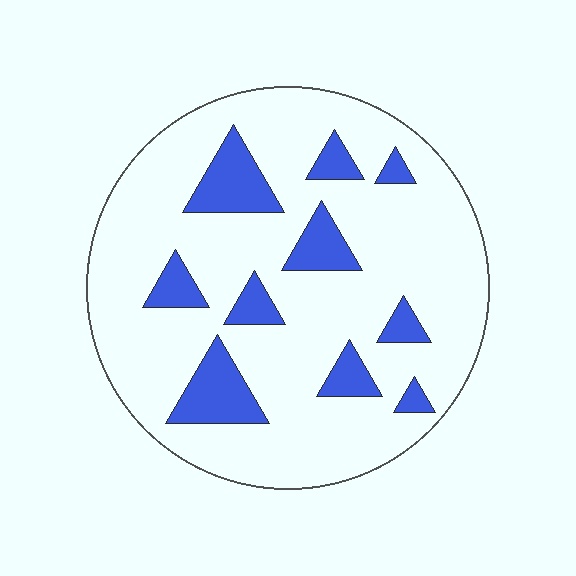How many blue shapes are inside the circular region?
10.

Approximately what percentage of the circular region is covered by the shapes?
Approximately 20%.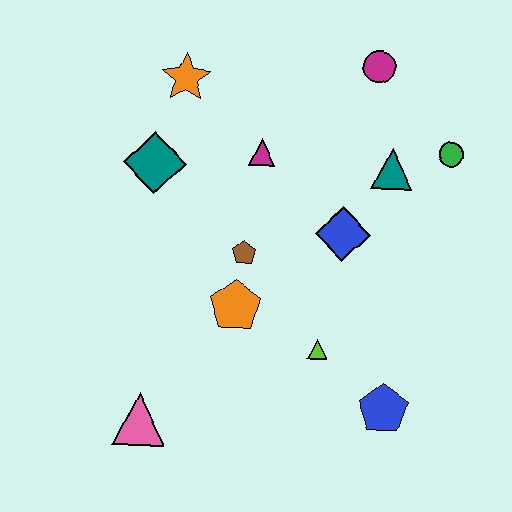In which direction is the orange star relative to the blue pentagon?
The orange star is above the blue pentagon.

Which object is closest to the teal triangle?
The green circle is closest to the teal triangle.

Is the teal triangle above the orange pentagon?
Yes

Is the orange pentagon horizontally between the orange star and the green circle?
Yes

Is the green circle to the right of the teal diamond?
Yes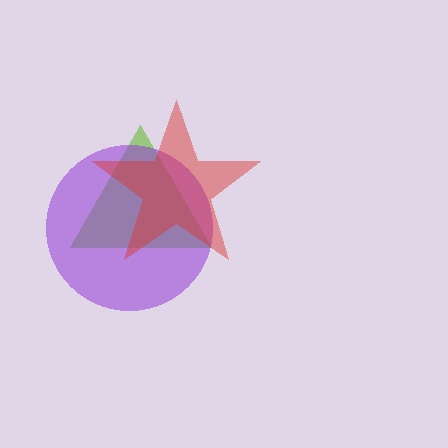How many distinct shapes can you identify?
There are 3 distinct shapes: a lime triangle, a purple circle, a red star.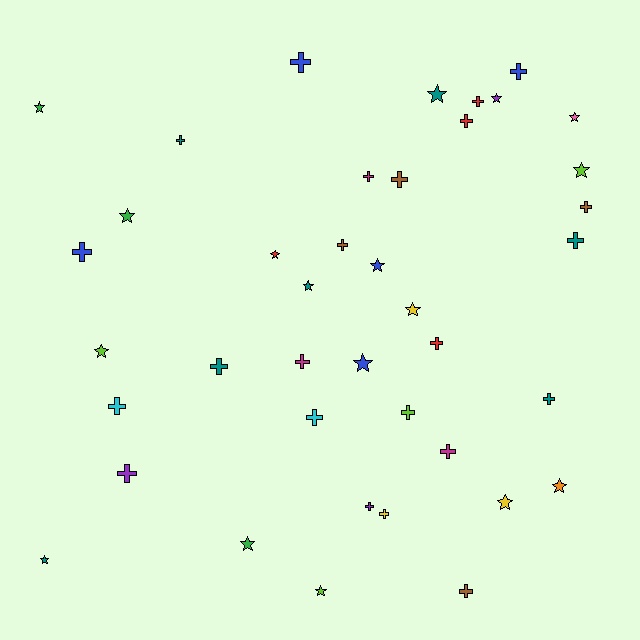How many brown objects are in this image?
There are 4 brown objects.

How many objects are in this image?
There are 40 objects.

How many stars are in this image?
There are 17 stars.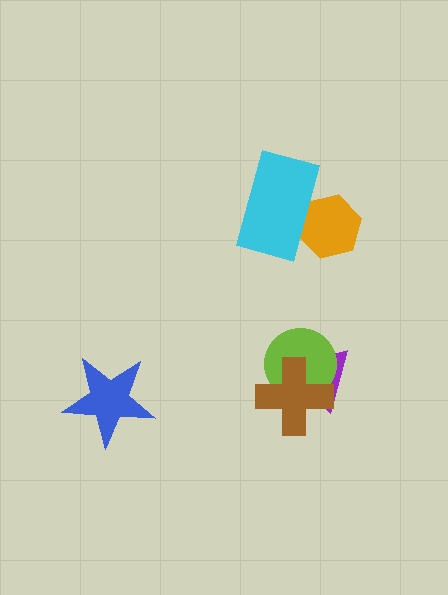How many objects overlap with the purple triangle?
2 objects overlap with the purple triangle.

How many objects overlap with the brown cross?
2 objects overlap with the brown cross.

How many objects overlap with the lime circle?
2 objects overlap with the lime circle.